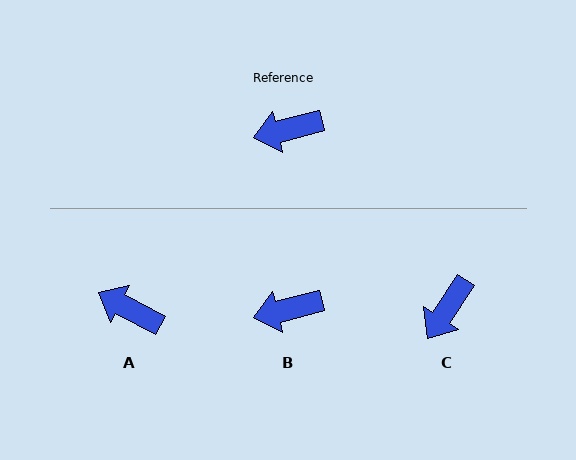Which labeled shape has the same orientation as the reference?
B.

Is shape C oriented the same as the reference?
No, it is off by about 42 degrees.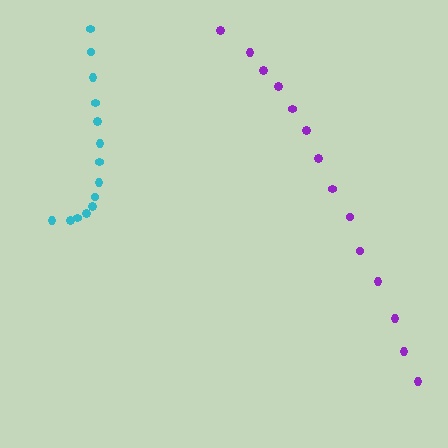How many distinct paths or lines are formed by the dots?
There are 2 distinct paths.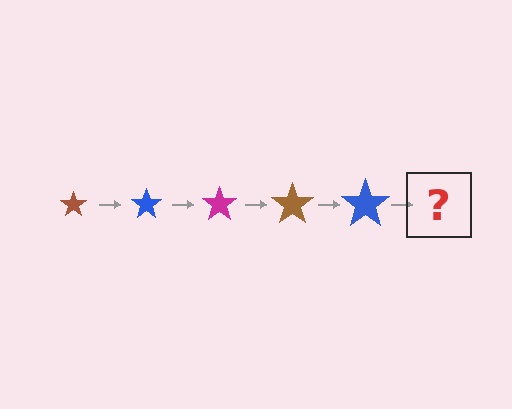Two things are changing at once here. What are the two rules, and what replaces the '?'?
The two rules are that the star grows larger each step and the color cycles through brown, blue, and magenta. The '?' should be a magenta star, larger than the previous one.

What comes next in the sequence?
The next element should be a magenta star, larger than the previous one.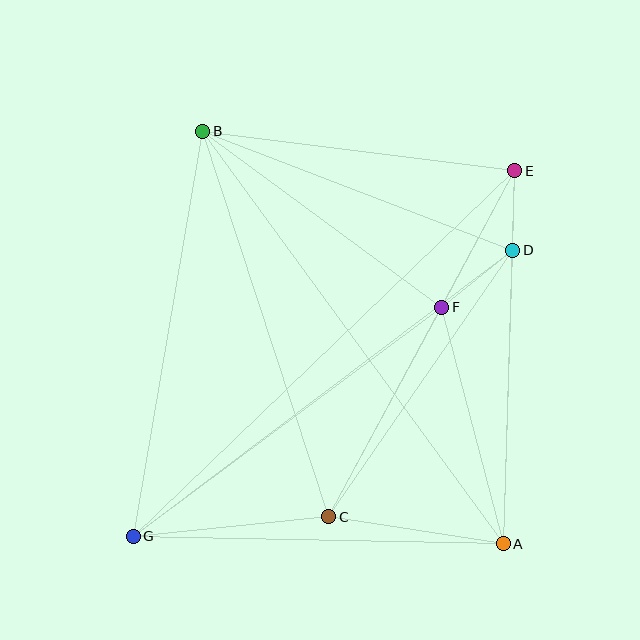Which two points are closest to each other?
Points D and E are closest to each other.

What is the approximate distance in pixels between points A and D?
The distance between A and D is approximately 294 pixels.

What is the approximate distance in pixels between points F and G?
The distance between F and G is approximately 384 pixels.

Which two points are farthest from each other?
Points E and G are farthest from each other.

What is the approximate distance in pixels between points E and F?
The distance between E and F is approximately 155 pixels.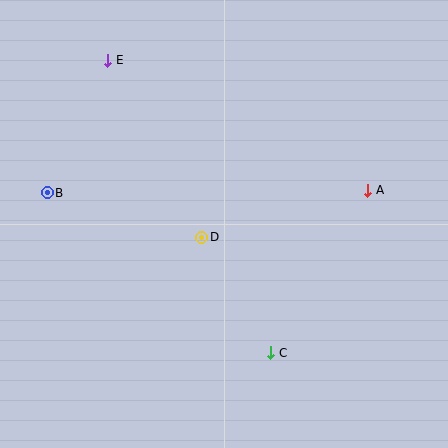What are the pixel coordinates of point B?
Point B is at (47, 193).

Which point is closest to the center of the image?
Point D at (202, 237) is closest to the center.